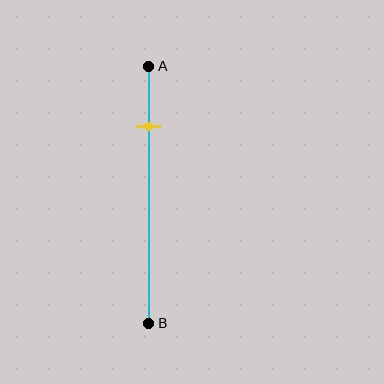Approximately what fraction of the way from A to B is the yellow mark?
The yellow mark is approximately 25% of the way from A to B.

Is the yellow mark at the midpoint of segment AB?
No, the mark is at about 25% from A, not at the 50% midpoint.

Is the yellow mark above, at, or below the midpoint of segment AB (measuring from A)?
The yellow mark is above the midpoint of segment AB.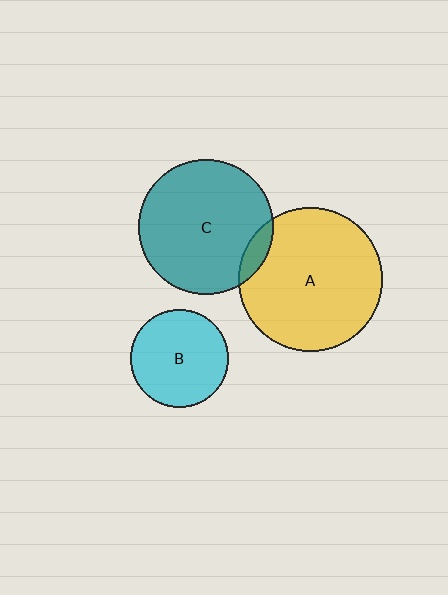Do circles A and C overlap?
Yes.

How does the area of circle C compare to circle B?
Approximately 1.9 times.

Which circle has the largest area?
Circle A (yellow).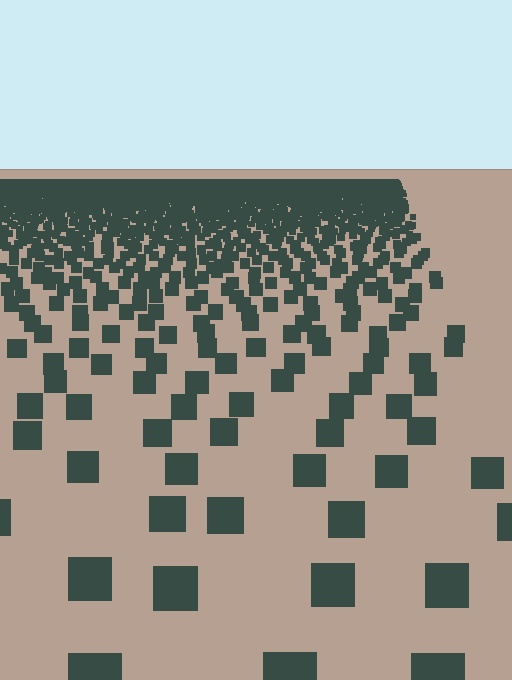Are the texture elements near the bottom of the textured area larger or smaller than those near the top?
Larger. Near the bottom, elements are closer to the viewer and appear at a bigger on-screen size.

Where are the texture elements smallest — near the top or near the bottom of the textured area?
Near the top.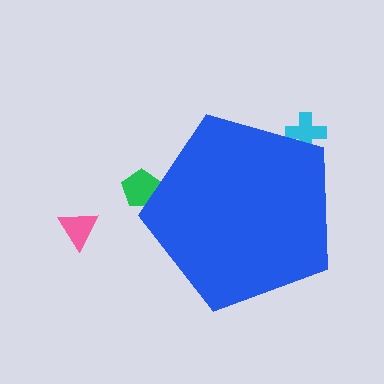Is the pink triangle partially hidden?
No, the pink triangle is fully visible.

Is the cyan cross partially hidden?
Yes, the cyan cross is partially hidden behind the blue pentagon.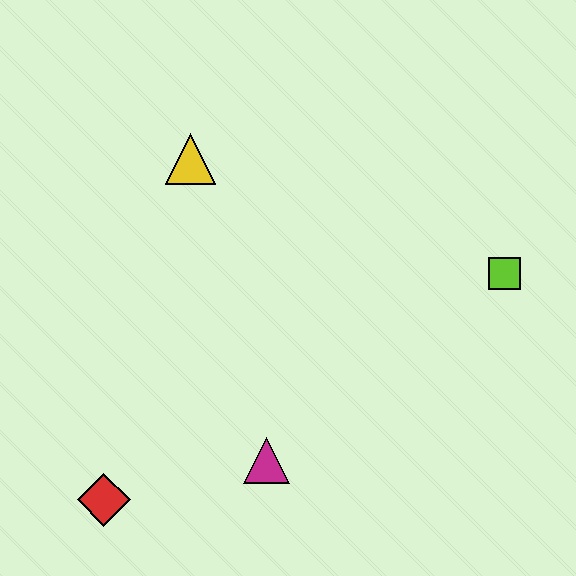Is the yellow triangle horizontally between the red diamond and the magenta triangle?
Yes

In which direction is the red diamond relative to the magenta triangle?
The red diamond is to the left of the magenta triangle.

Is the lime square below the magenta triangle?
No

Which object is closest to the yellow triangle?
The magenta triangle is closest to the yellow triangle.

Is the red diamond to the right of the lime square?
No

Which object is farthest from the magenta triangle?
The yellow triangle is farthest from the magenta triangle.